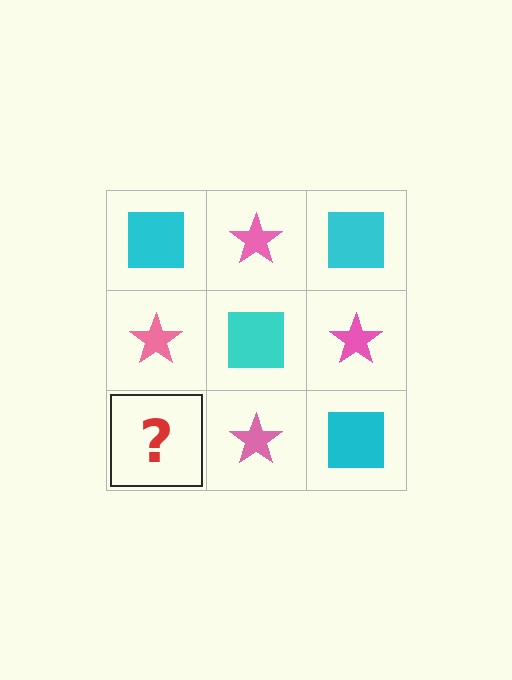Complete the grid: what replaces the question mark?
The question mark should be replaced with a cyan square.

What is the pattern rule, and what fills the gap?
The rule is that it alternates cyan square and pink star in a checkerboard pattern. The gap should be filled with a cyan square.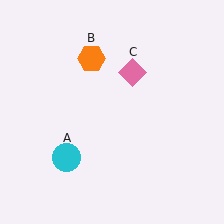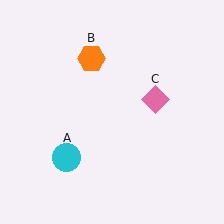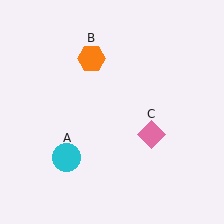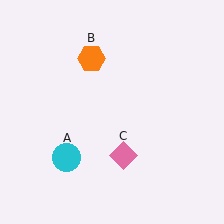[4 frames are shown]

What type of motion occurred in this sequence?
The pink diamond (object C) rotated clockwise around the center of the scene.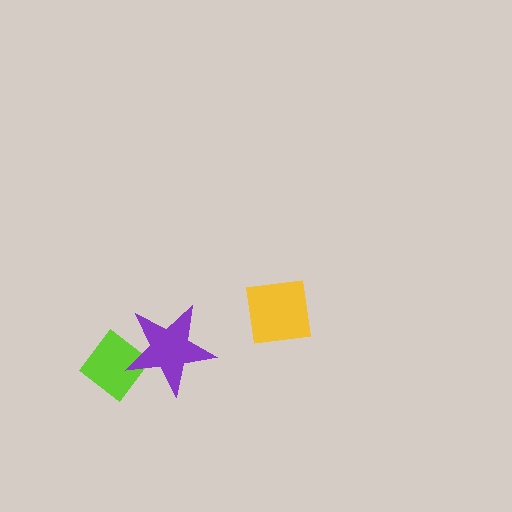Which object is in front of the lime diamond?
The purple star is in front of the lime diamond.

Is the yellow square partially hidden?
No, no other shape covers it.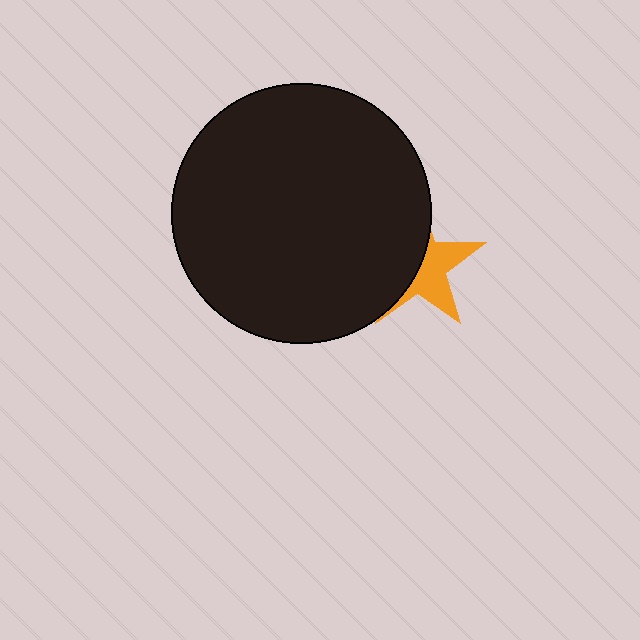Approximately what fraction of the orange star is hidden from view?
Roughly 54% of the orange star is hidden behind the black circle.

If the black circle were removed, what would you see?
You would see the complete orange star.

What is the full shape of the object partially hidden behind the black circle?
The partially hidden object is an orange star.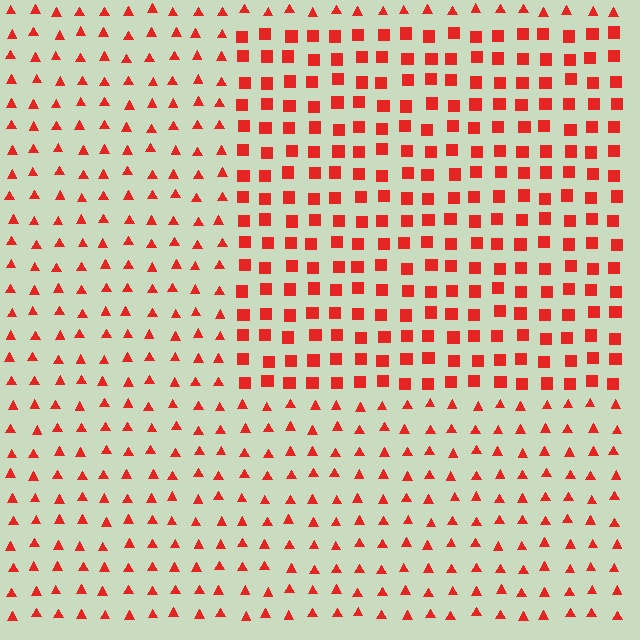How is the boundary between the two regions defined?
The boundary is defined by a change in element shape: squares inside vs. triangles outside. All elements share the same color and spacing.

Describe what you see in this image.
The image is filled with small red elements arranged in a uniform grid. A rectangle-shaped region contains squares, while the surrounding area contains triangles. The boundary is defined purely by the change in element shape.